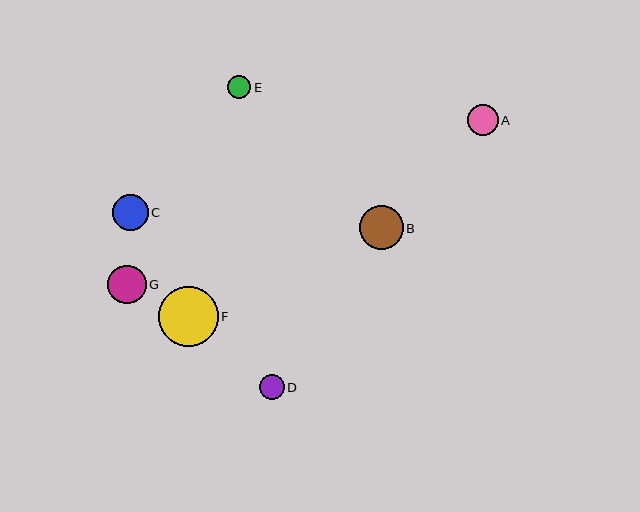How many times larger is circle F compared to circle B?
Circle F is approximately 1.4 times the size of circle B.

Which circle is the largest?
Circle F is the largest with a size of approximately 60 pixels.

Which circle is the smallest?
Circle E is the smallest with a size of approximately 23 pixels.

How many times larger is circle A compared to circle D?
Circle A is approximately 1.2 times the size of circle D.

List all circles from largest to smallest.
From largest to smallest: F, B, G, C, A, D, E.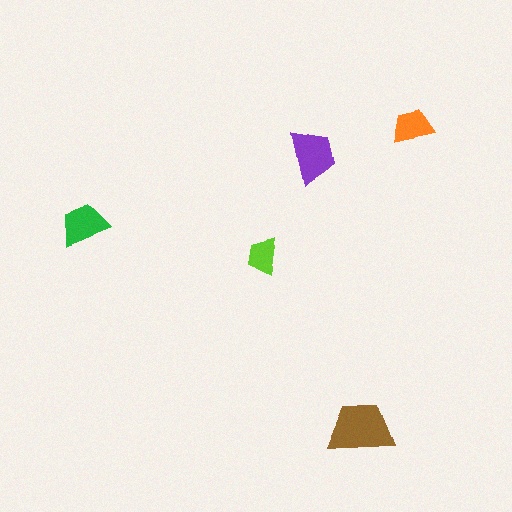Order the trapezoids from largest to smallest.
the brown one, the purple one, the green one, the orange one, the lime one.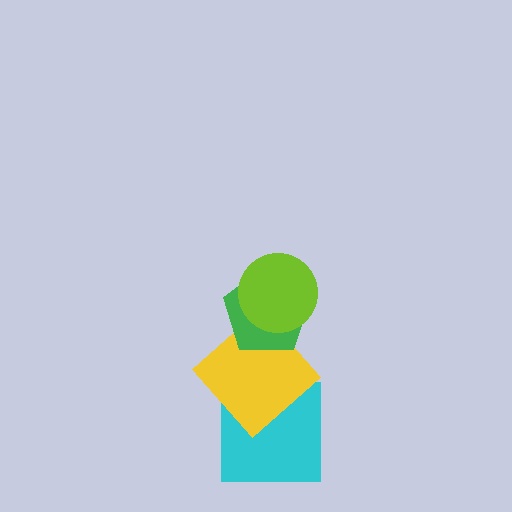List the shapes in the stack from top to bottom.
From top to bottom: the lime circle, the green pentagon, the yellow diamond, the cyan square.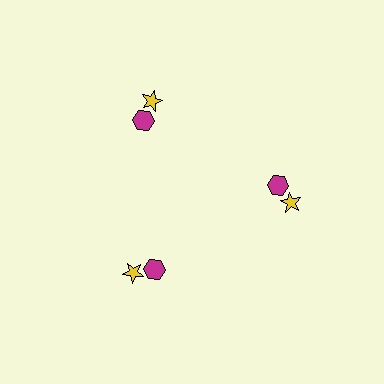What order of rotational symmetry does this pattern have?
This pattern has 3-fold rotational symmetry.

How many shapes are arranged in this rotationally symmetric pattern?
There are 6 shapes, arranged in 3 groups of 2.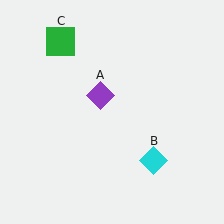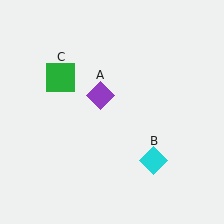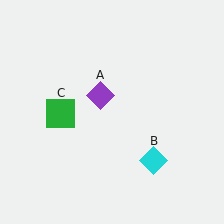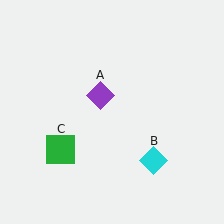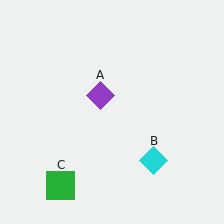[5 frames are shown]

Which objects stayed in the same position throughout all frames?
Purple diamond (object A) and cyan diamond (object B) remained stationary.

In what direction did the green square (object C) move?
The green square (object C) moved down.